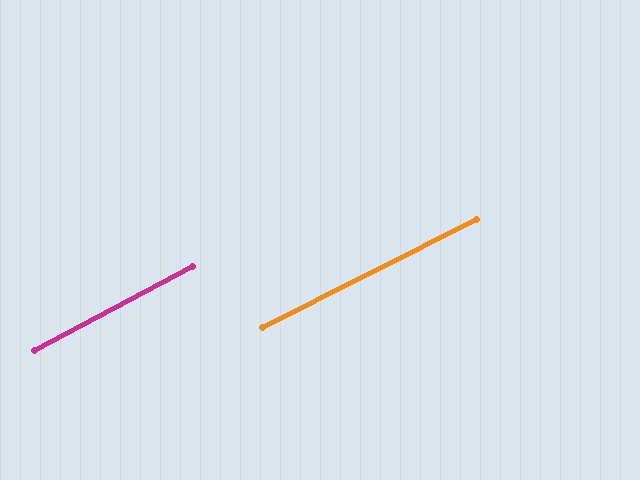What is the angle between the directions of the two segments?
Approximately 2 degrees.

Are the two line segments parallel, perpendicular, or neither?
Parallel — their directions differ by only 1.6°.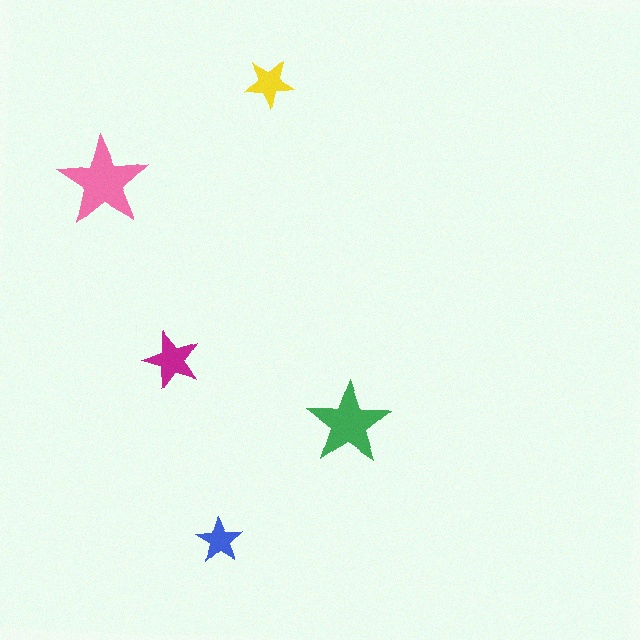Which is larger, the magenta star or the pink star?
The pink one.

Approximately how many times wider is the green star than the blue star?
About 2 times wider.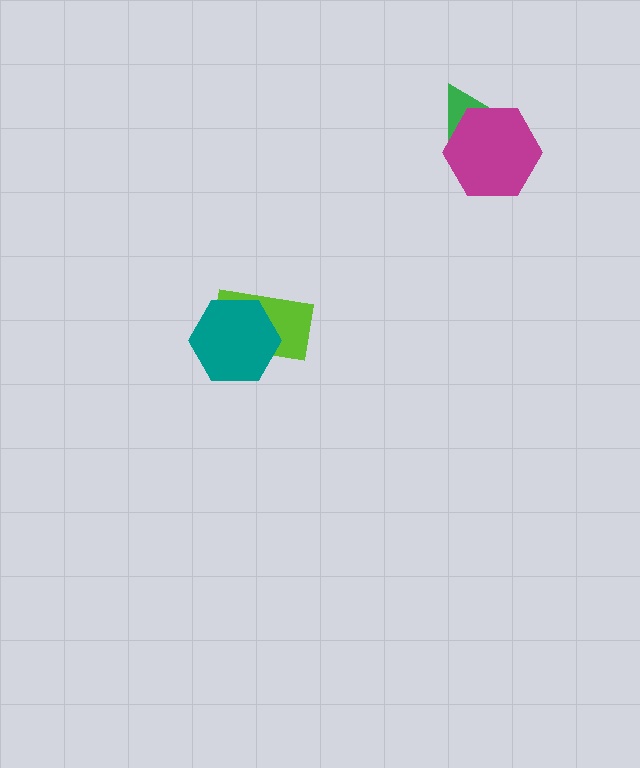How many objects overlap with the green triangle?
1 object overlaps with the green triangle.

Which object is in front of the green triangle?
The magenta hexagon is in front of the green triangle.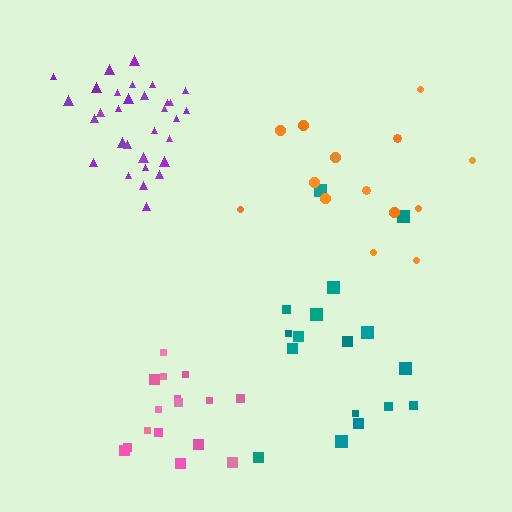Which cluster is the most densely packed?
Purple.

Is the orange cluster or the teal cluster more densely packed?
Orange.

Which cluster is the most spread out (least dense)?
Teal.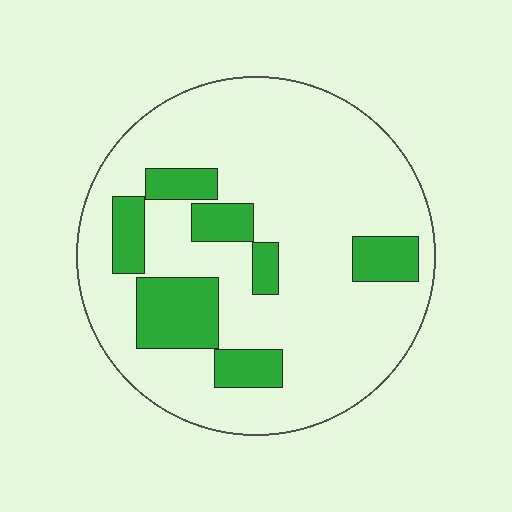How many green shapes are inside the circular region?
7.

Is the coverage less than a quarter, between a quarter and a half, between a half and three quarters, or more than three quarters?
Less than a quarter.